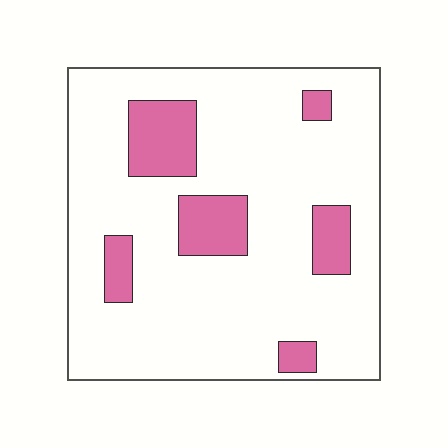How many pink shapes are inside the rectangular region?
6.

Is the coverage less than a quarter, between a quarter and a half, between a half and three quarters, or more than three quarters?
Less than a quarter.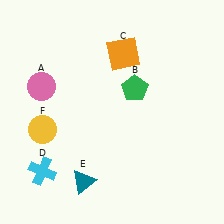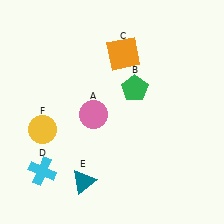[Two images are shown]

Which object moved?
The pink circle (A) moved right.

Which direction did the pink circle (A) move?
The pink circle (A) moved right.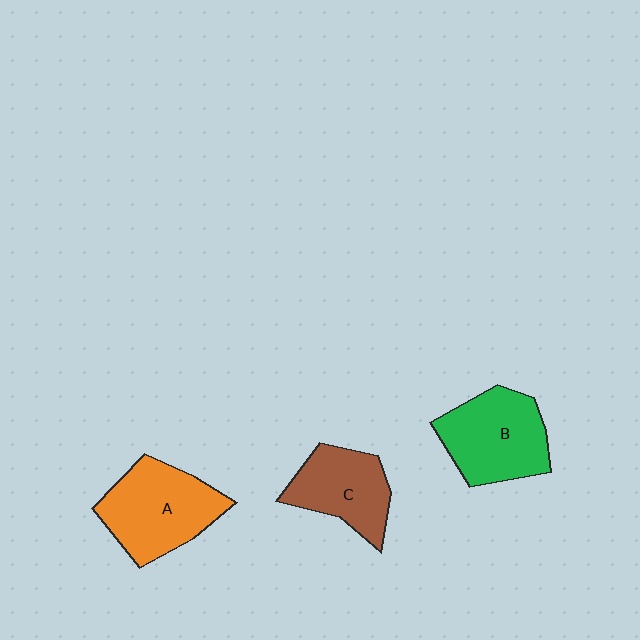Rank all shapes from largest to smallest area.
From largest to smallest: A (orange), B (green), C (brown).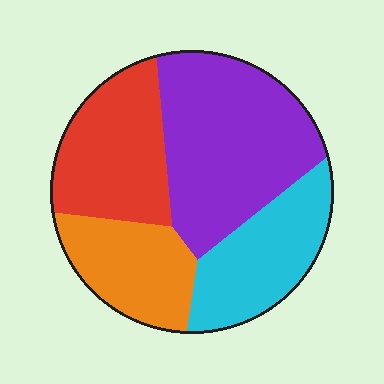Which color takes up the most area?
Purple, at roughly 35%.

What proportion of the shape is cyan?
Cyan covers roughly 20% of the shape.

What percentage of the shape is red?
Red takes up about one quarter (1/4) of the shape.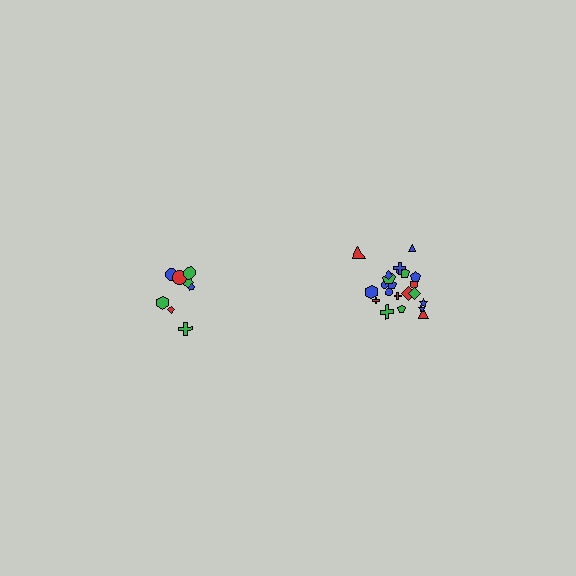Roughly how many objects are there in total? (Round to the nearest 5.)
Roughly 30 objects in total.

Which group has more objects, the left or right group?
The right group.